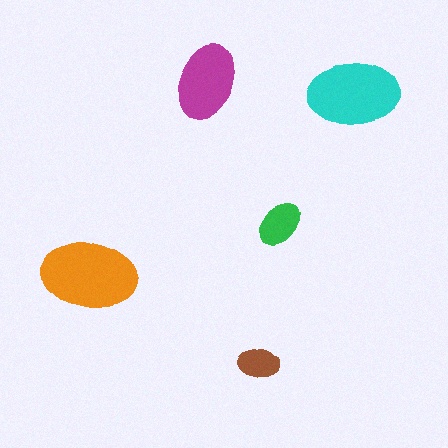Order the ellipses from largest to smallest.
the orange one, the cyan one, the magenta one, the green one, the brown one.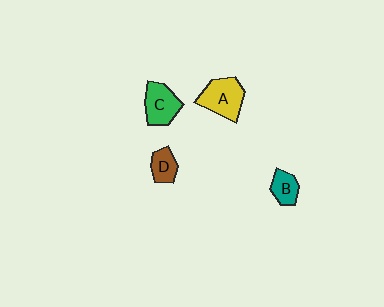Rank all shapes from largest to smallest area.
From largest to smallest: A (yellow), C (green), B (teal), D (brown).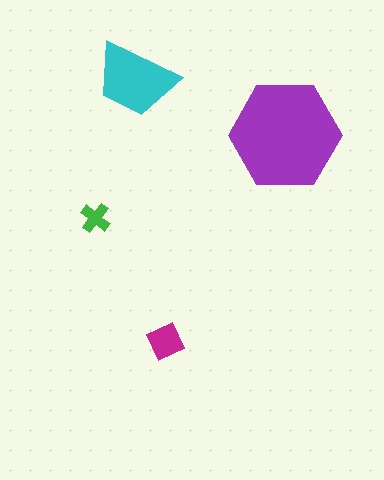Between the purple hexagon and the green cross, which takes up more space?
The purple hexagon.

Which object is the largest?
The purple hexagon.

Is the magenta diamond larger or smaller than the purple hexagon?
Smaller.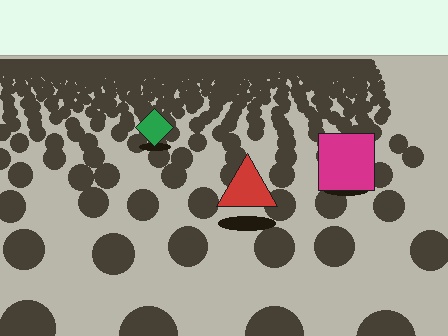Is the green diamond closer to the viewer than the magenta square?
No. The magenta square is closer — you can tell from the texture gradient: the ground texture is coarser near it.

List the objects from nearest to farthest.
From nearest to farthest: the red triangle, the magenta square, the green diamond.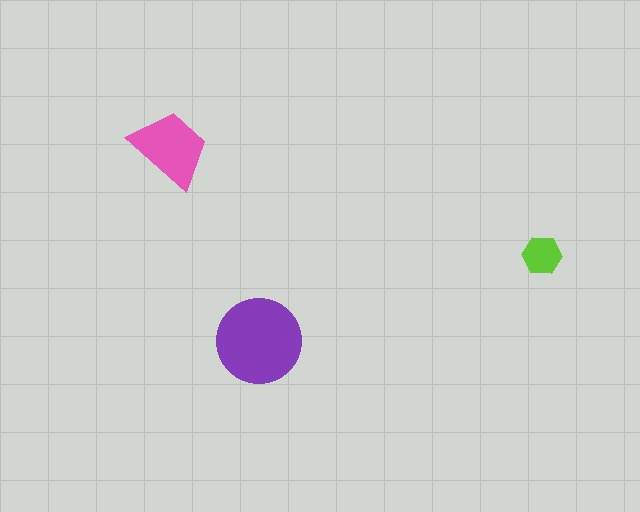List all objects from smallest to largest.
The lime hexagon, the pink trapezoid, the purple circle.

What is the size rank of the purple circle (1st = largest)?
1st.